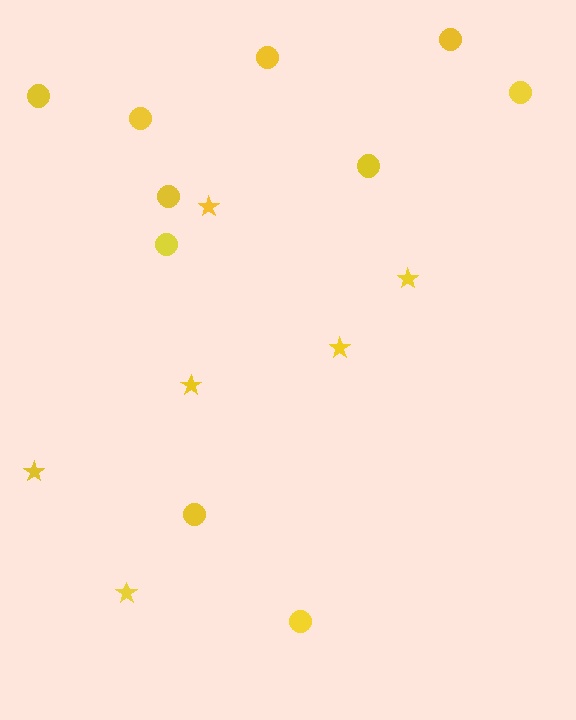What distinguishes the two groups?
There are 2 groups: one group of circles (10) and one group of stars (6).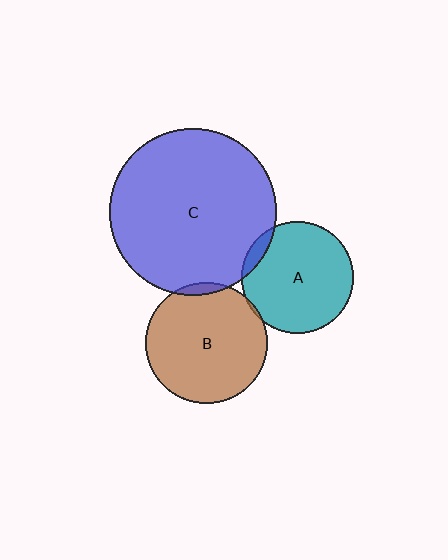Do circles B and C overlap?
Yes.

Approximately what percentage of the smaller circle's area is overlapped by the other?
Approximately 5%.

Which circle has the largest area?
Circle C (blue).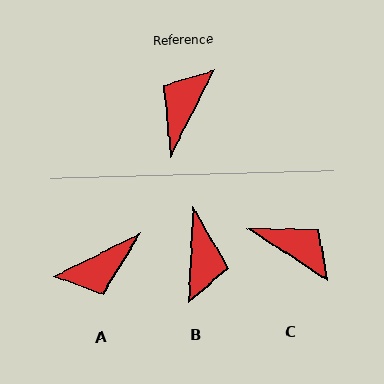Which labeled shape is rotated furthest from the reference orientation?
B, about 156 degrees away.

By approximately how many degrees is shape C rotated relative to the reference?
Approximately 96 degrees clockwise.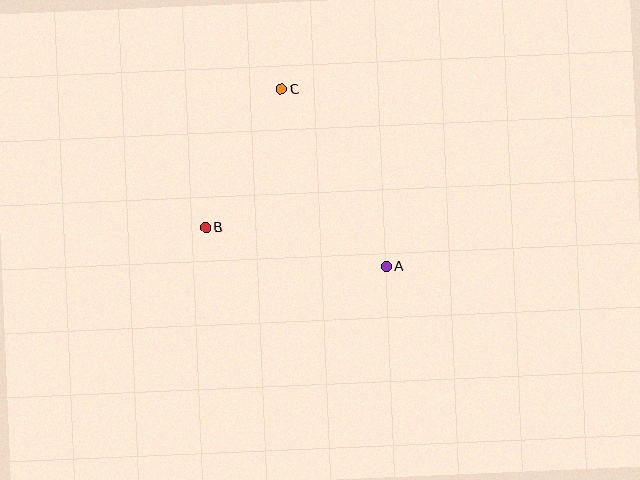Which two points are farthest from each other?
Points A and C are farthest from each other.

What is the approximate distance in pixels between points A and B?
The distance between A and B is approximately 185 pixels.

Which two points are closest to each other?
Points B and C are closest to each other.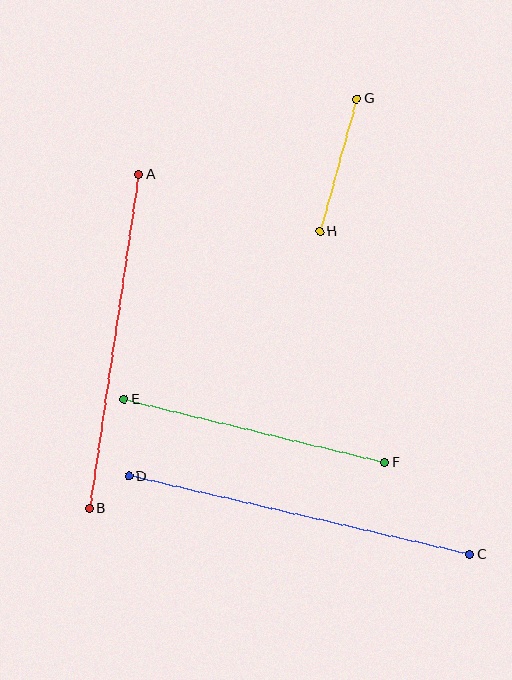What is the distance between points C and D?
The distance is approximately 350 pixels.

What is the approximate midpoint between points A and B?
The midpoint is at approximately (114, 342) pixels.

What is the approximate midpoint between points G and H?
The midpoint is at approximately (338, 165) pixels.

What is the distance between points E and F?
The distance is approximately 268 pixels.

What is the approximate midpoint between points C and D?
The midpoint is at approximately (300, 516) pixels.